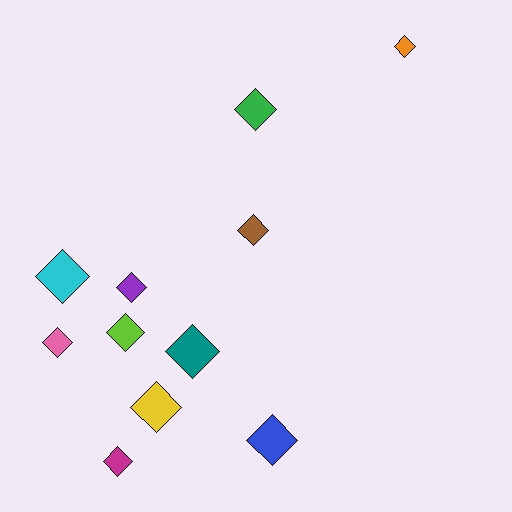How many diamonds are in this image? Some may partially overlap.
There are 11 diamonds.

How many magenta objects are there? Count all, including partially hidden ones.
There is 1 magenta object.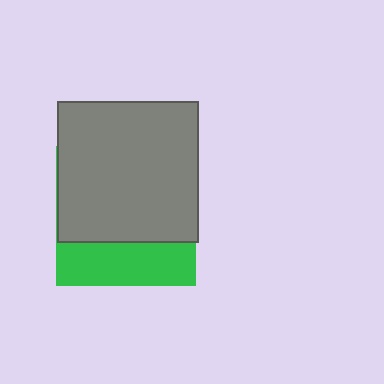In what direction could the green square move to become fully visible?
The green square could move down. That would shift it out from behind the gray square entirely.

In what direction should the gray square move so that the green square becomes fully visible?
The gray square should move up. That is the shortest direction to clear the overlap and leave the green square fully visible.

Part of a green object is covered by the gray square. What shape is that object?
It is a square.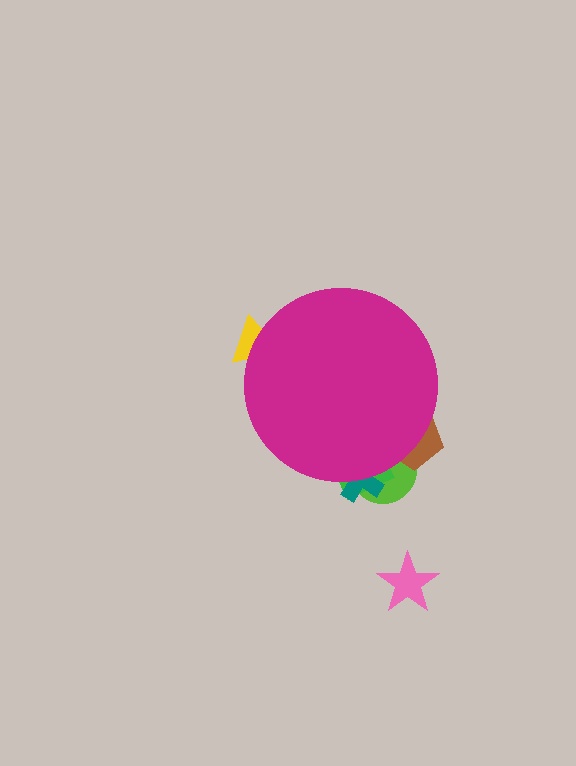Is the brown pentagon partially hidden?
Yes, the brown pentagon is partially hidden behind the magenta circle.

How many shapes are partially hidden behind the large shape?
5 shapes are partially hidden.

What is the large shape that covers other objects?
A magenta circle.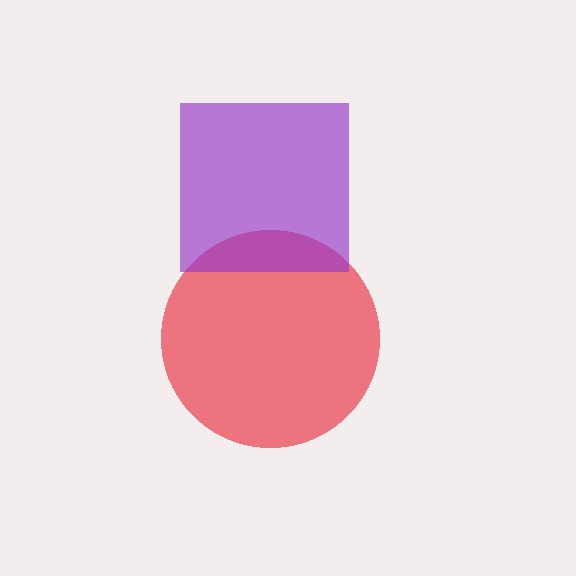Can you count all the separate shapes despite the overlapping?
Yes, there are 2 separate shapes.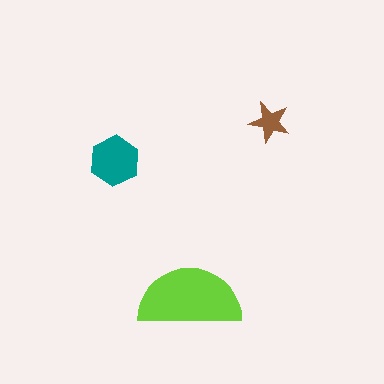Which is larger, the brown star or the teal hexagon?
The teal hexagon.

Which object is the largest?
The lime semicircle.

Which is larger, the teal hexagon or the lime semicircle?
The lime semicircle.